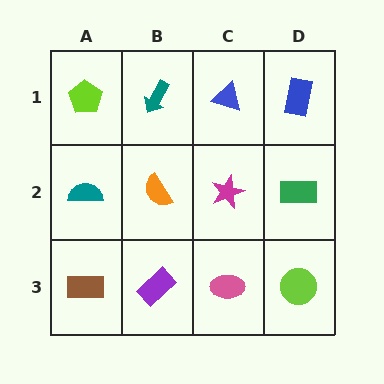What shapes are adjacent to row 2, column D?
A blue rectangle (row 1, column D), a lime circle (row 3, column D), a magenta star (row 2, column C).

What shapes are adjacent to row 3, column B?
An orange semicircle (row 2, column B), a brown rectangle (row 3, column A), a pink ellipse (row 3, column C).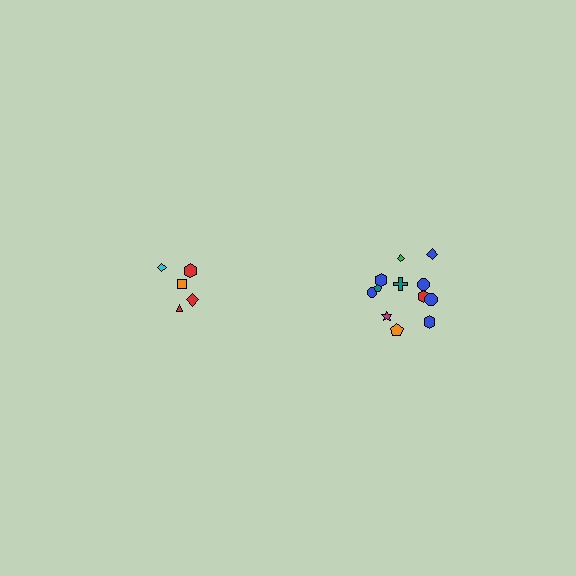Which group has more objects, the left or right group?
The right group.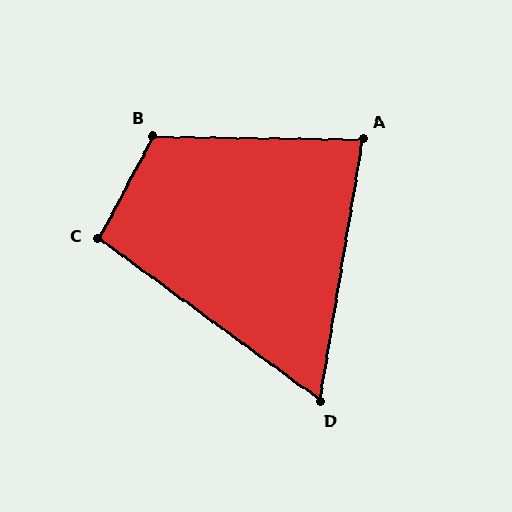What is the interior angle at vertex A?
Approximately 82 degrees (acute).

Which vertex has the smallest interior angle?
D, at approximately 63 degrees.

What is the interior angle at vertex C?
Approximately 98 degrees (obtuse).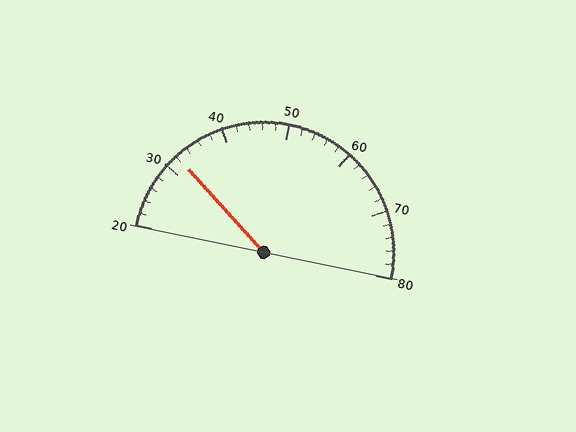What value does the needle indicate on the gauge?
The needle indicates approximately 32.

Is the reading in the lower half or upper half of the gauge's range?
The reading is in the lower half of the range (20 to 80).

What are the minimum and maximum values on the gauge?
The gauge ranges from 20 to 80.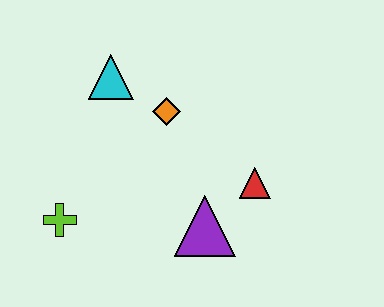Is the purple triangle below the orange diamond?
Yes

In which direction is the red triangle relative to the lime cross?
The red triangle is to the right of the lime cross.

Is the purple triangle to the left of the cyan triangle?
No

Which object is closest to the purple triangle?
The red triangle is closest to the purple triangle.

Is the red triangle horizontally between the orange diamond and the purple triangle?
No